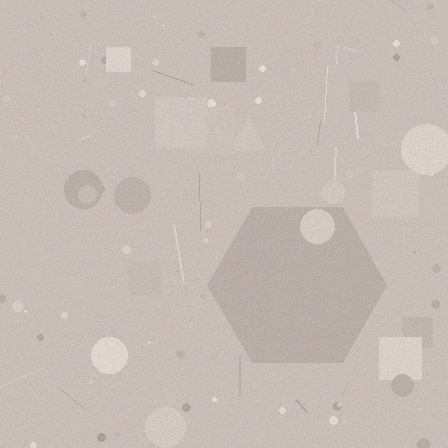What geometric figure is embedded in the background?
A hexagon is embedded in the background.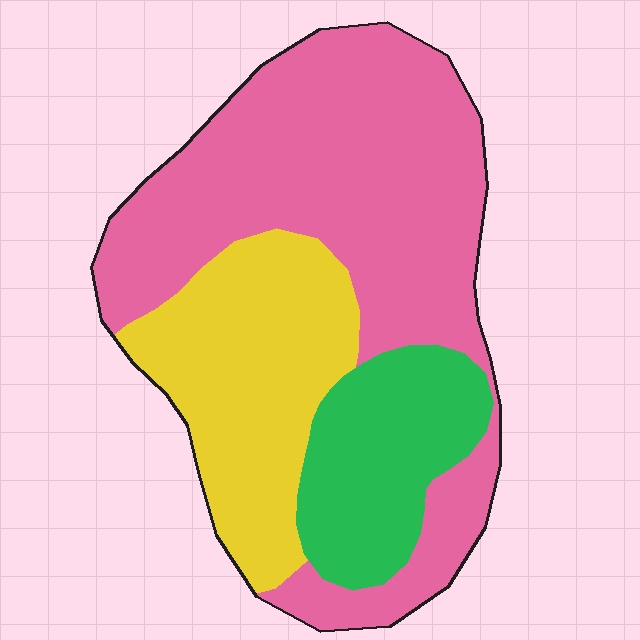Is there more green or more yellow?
Yellow.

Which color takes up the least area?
Green, at roughly 20%.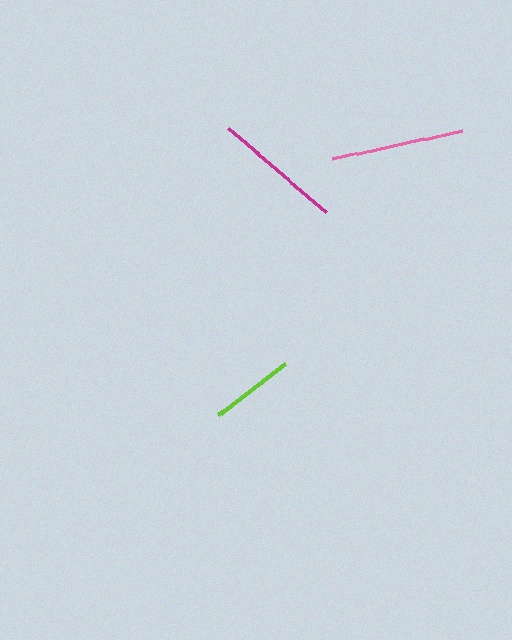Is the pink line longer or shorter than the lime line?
The pink line is longer than the lime line.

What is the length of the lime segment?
The lime segment is approximately 84 pixels long.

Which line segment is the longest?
The pink line is the longest at approximately 132 pixels.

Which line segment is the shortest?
The lime line is the shortest at approximately 84 pixels.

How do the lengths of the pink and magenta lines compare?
The pink and magenta lines are approximately the same length.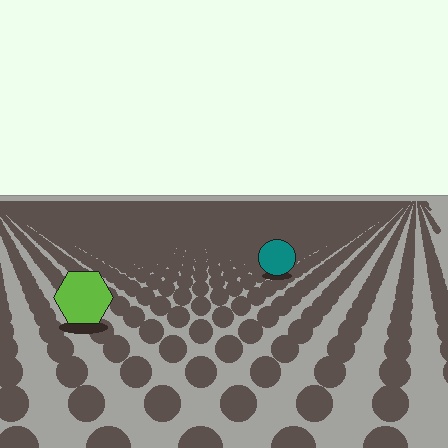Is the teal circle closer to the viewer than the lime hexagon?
No. The lime hexagon is closer — you can tell from the texture gradient: the ground texture is coarser near it.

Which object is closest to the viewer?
The lime hexagon is closest. The texture marks near it are larger and more spread out.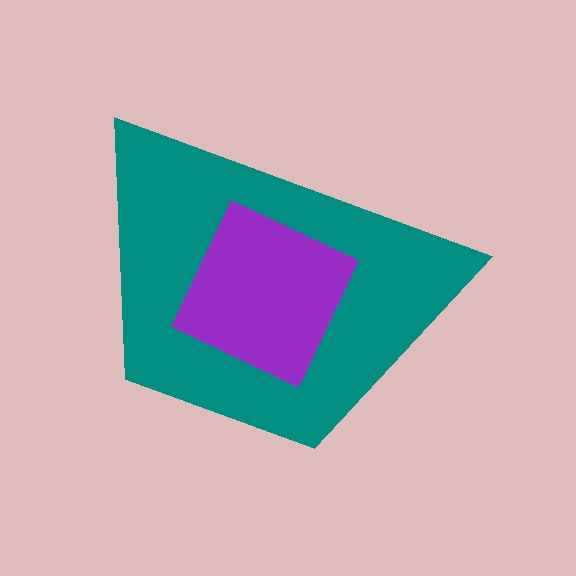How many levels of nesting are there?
2.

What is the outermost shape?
The teal trapezoid.